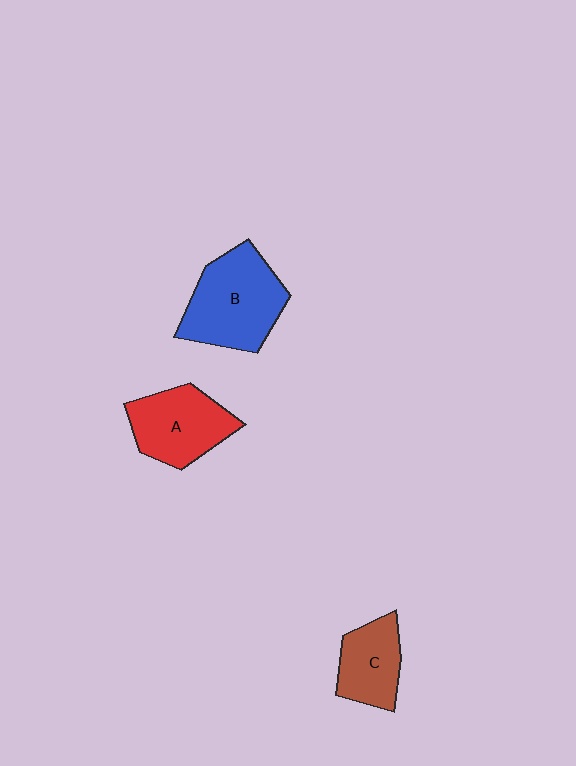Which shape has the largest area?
Shape B (blue).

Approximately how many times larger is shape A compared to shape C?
Approximately 1.3 times.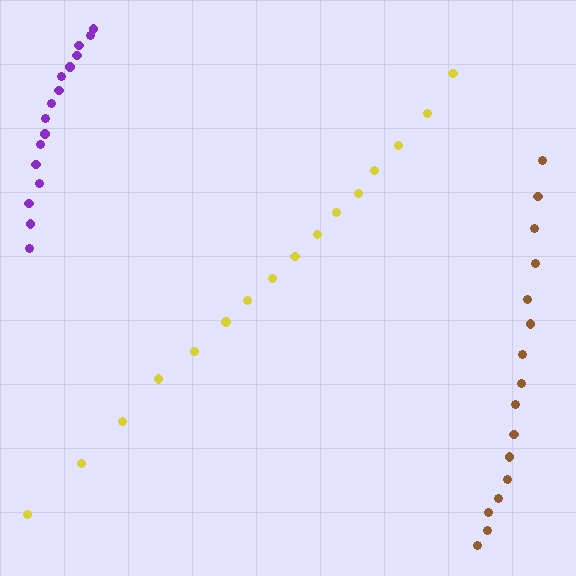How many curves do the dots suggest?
There are 3 distinct paths.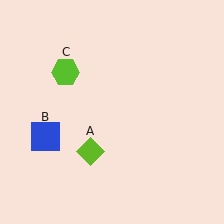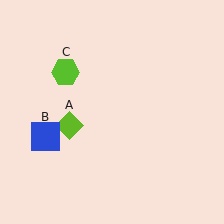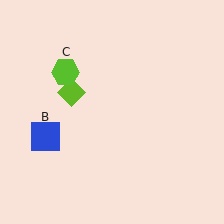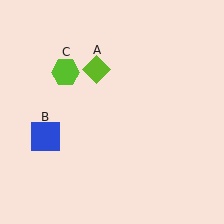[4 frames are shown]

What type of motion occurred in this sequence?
The lime diamond (object A) rotated clockwise around the center of the scene.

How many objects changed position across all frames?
1 object changed position: lime diamond (object A).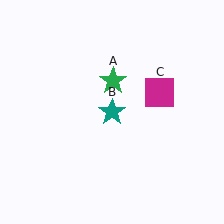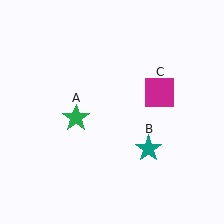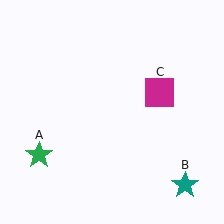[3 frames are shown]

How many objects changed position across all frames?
2 objects changed position: green star (object A), teal star (object B).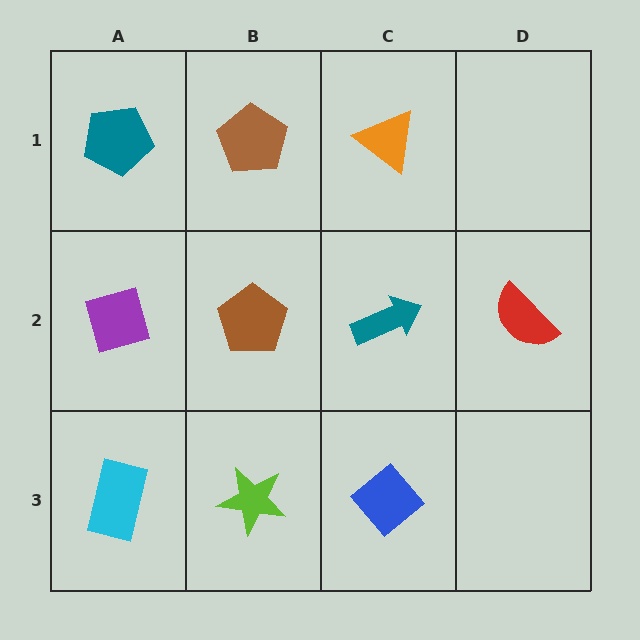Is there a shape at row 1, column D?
No, that cell is empty.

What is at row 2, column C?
A teal arrow.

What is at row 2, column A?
A purple diamond.